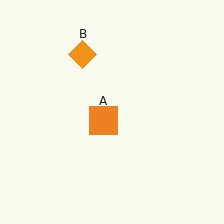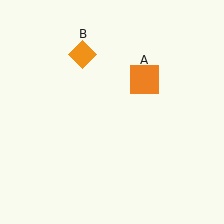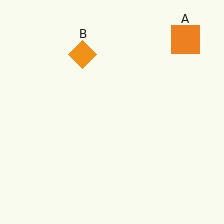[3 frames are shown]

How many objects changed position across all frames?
1 object changed position: orange square (object A).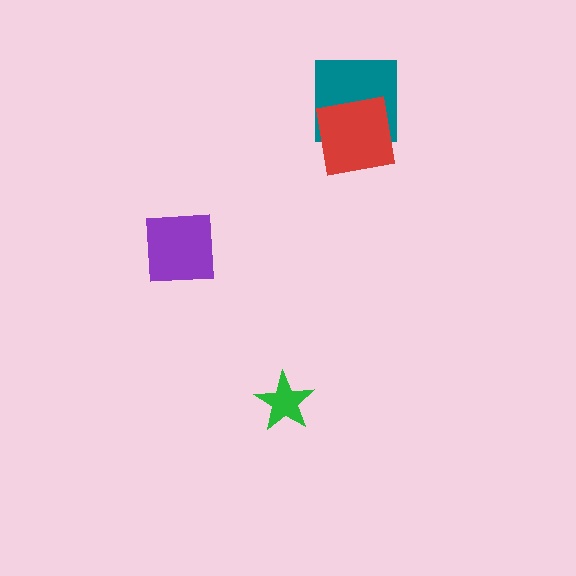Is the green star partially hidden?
No, no other shape covers it.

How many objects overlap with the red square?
1 object overlaps with the red square.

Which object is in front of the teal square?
The red square is in front of the teal square.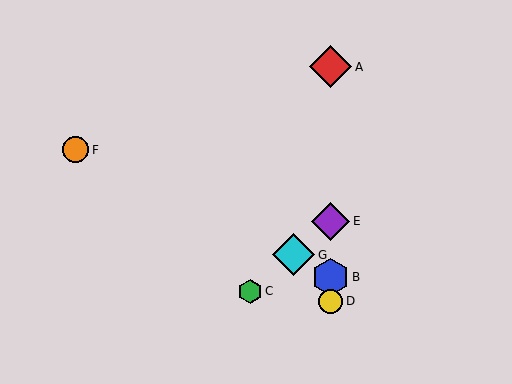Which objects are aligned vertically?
Objects A, B, D, E are aligned vertically.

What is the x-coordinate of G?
Object G is at x≈293.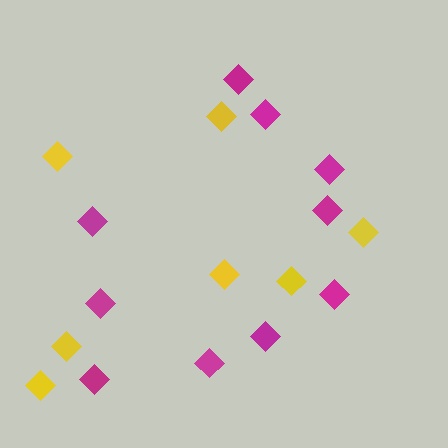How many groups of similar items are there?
There are 2 groups: one group of magenta diamonds (10) and one group of yellow diamonds (7).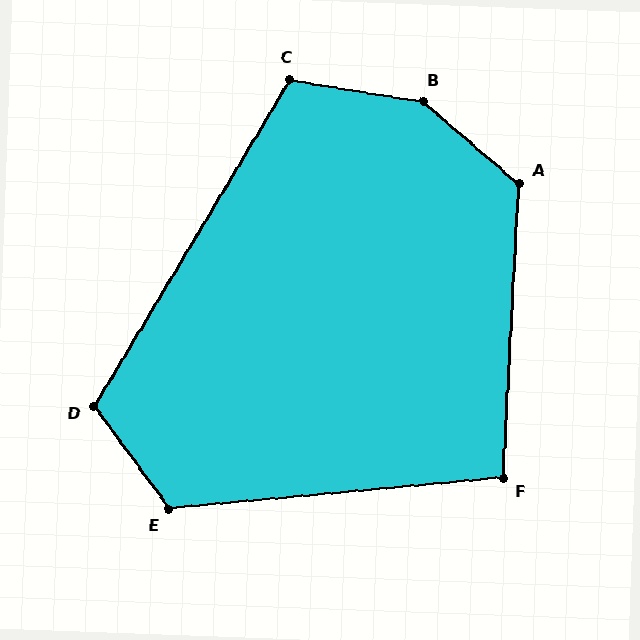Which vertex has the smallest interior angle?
F, at approximately 98 degrees.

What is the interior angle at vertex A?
Approximately 127 degrees (obtuse).